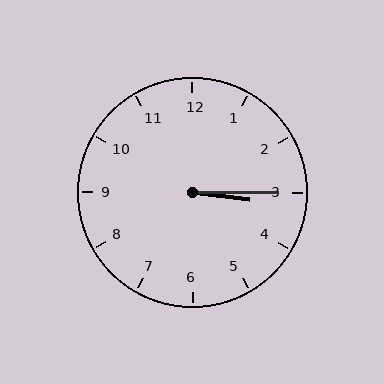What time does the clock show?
3:15.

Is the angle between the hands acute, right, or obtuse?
It is acute.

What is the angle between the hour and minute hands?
Approximately 8 degrees.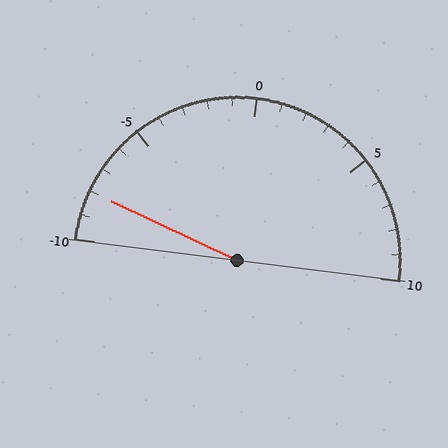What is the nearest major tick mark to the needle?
The nearest major tick mark is -10.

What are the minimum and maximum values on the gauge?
The gauge ranges from -10 to 10.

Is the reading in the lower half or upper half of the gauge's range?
The reading is in the lower half of the range (-10 to 10).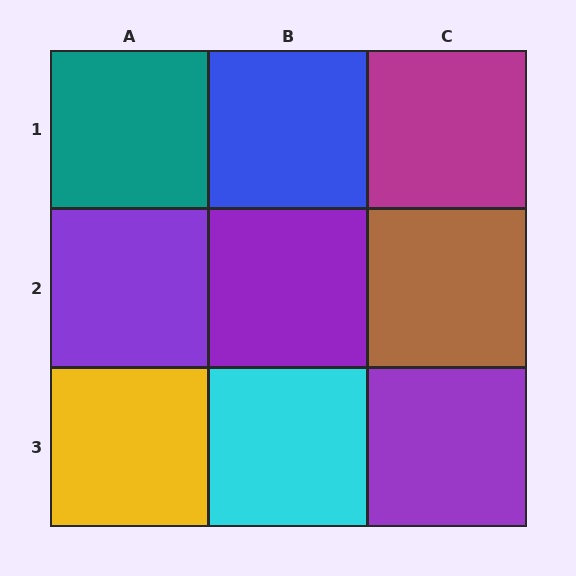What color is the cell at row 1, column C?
Magenta.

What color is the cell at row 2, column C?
Brown.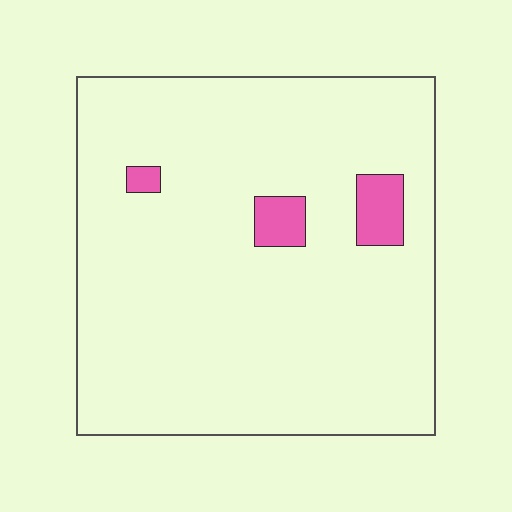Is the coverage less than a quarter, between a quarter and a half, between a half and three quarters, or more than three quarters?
Less than a quarter.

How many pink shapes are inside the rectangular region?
3.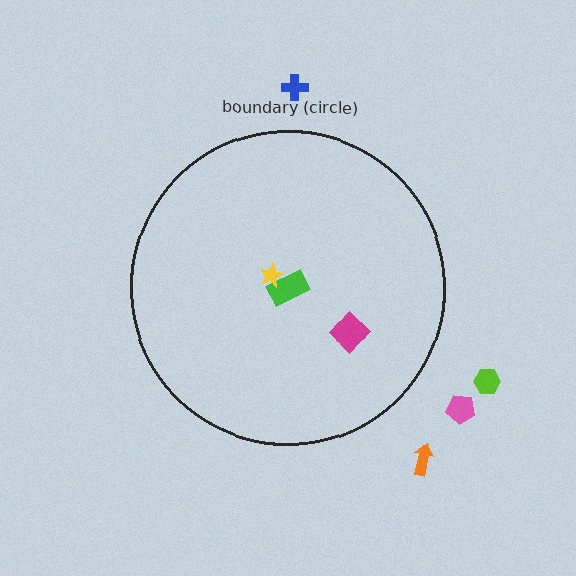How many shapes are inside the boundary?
3 inside, 4 outside.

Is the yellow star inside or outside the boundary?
Inside.